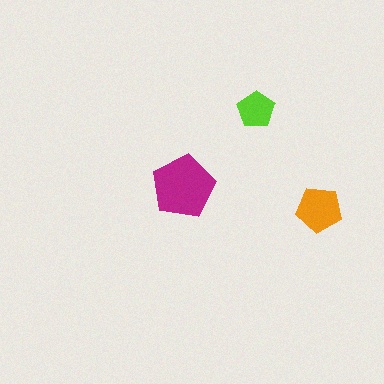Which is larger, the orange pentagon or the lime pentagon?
The orange one.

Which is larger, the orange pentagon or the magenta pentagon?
The magenta one.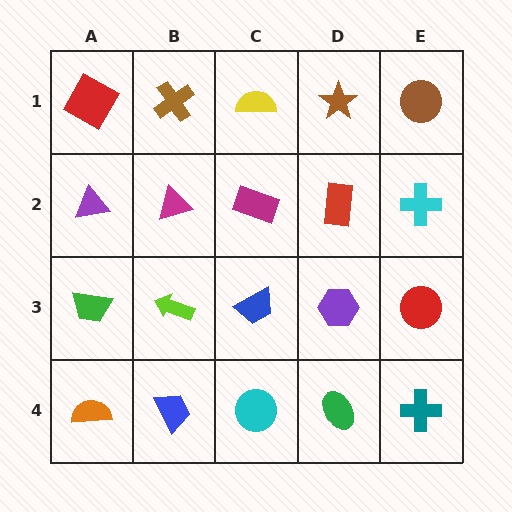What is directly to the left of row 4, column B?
An orange semicircle.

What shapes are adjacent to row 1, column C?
A magenta rectangle (row 2, column C), a brown cross (row 1, column B), a brown star (row 1, column D).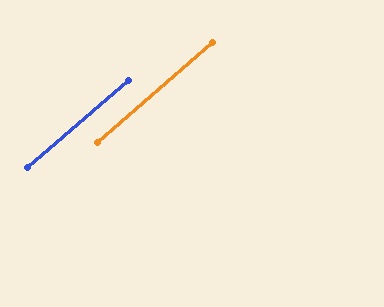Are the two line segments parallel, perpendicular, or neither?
Parallel — their directions differ by only 0.4°.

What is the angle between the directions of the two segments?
Approximately 0 degrees.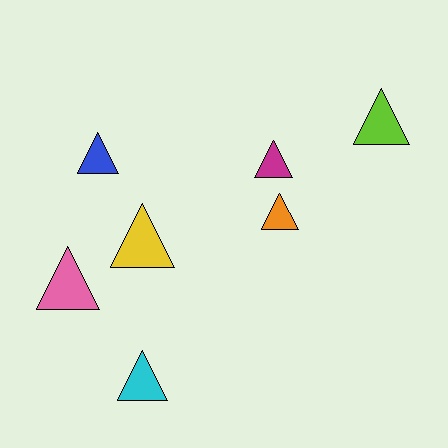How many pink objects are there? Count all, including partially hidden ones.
There is 1 pink object.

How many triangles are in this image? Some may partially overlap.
There are 7 triangles.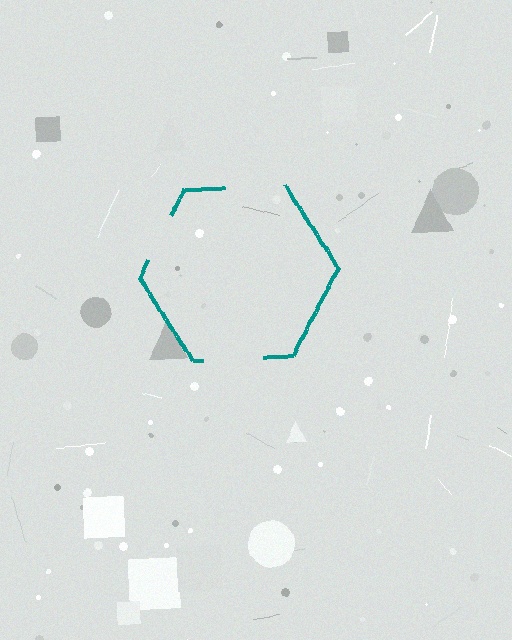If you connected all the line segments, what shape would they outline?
They would outline a hexagon.